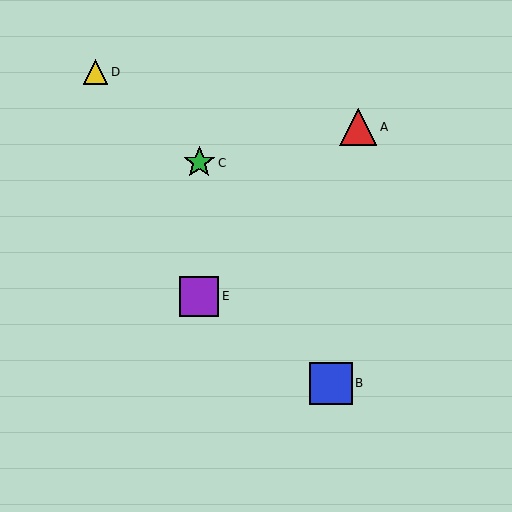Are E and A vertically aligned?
No, E is at x≈199 and A is at x≈358.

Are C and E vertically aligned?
Yes, both are at x≈199.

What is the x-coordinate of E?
Object E is at x≈199.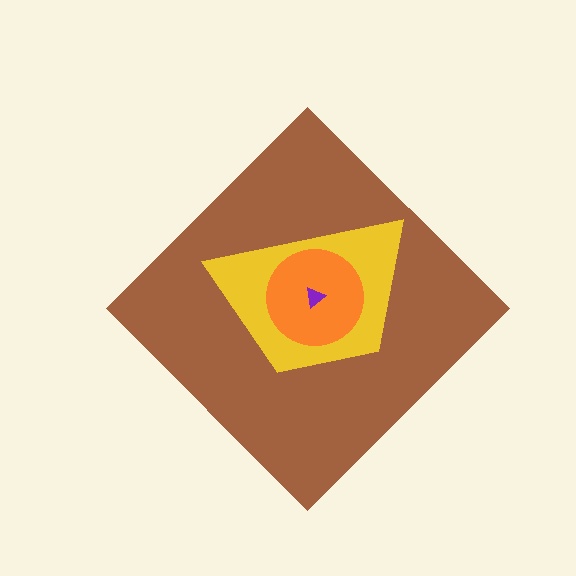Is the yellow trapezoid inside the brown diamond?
Yes.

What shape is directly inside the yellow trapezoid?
The orange circle.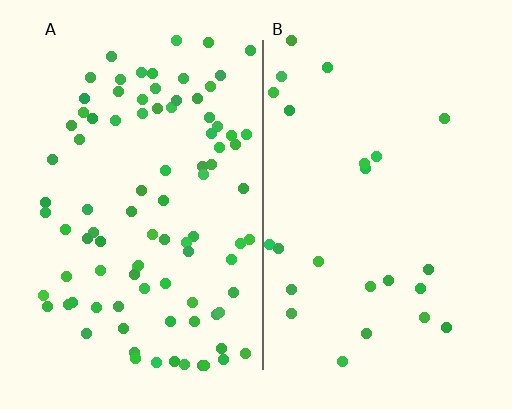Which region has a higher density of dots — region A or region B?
A (the left).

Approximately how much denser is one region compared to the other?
Approximately 3.7× — region A over region B.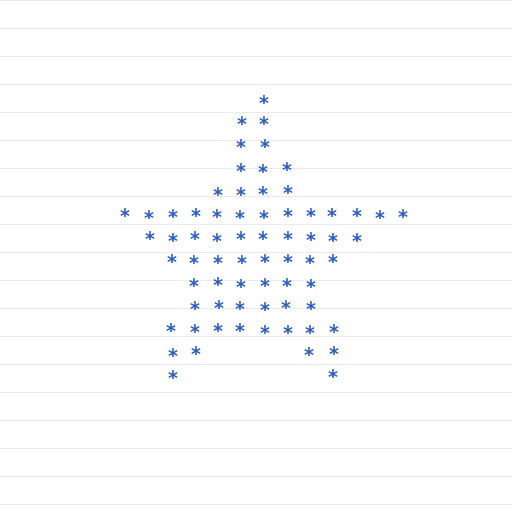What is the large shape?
The large shape is a star.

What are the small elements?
The small elements are asterisks.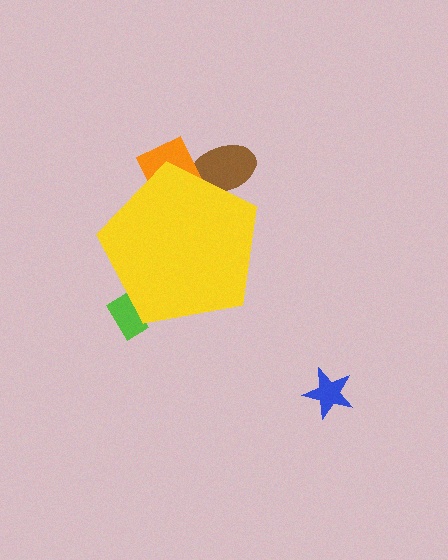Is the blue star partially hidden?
No, the blue star is fully visible.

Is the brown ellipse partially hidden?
Yes, the brown ellipse is partially hidden behind the yellow pentagon.